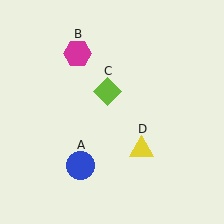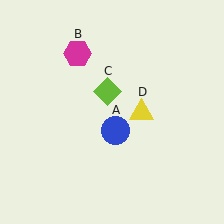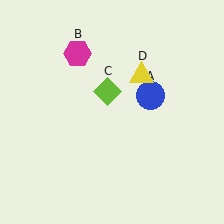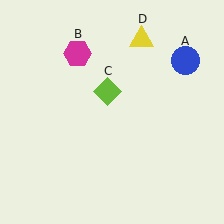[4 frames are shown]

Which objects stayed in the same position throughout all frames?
Magenta hexagon (object B) and lime diamond (object C) remained stationary.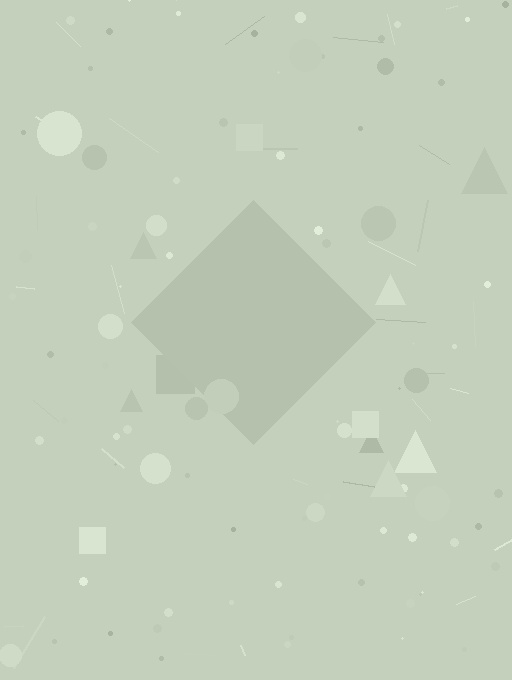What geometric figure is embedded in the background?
A diamond is embedded in the background.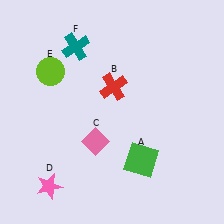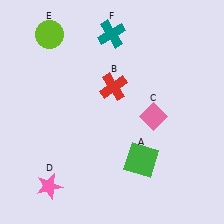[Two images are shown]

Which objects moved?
The objects that moved are: the pink diamond (C), the lime circle (E), the teal cross (F).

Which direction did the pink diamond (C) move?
The pink diamond (C) moved right.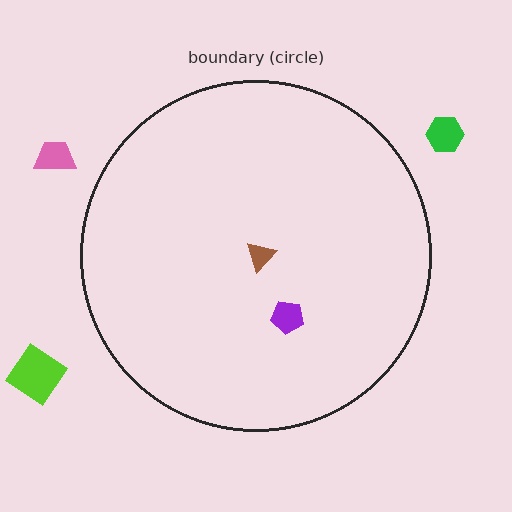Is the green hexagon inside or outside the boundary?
Outside.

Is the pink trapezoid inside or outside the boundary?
Outside.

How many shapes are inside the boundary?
2 inside, 3 outside.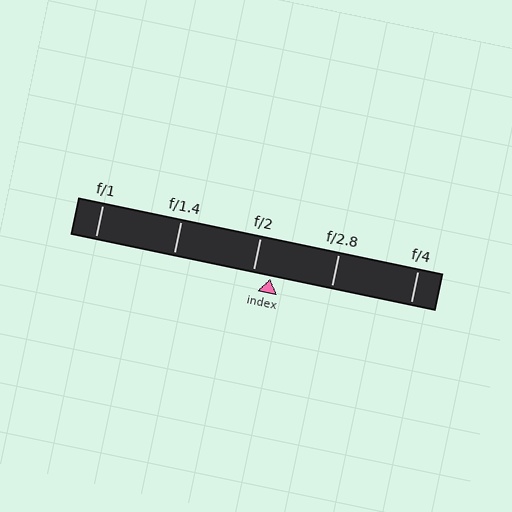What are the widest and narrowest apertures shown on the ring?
The widest aperture shown is f/1 and the narrowest is f/4.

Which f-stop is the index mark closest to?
The index mark is closest to f/2.